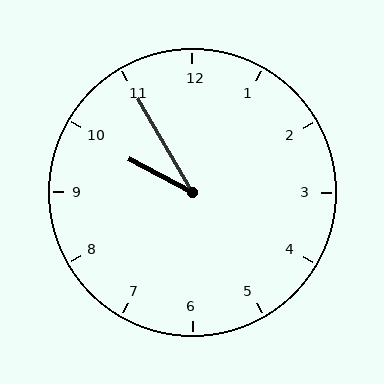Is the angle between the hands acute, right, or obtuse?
It is acute.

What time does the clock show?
9:55.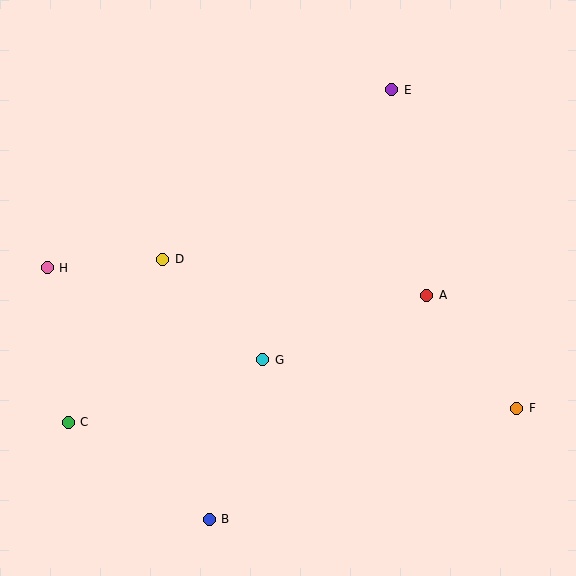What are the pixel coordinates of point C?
Point C is at (68, 422).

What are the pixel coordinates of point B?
Point B is at (209, 519).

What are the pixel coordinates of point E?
Point E is at (392, 90).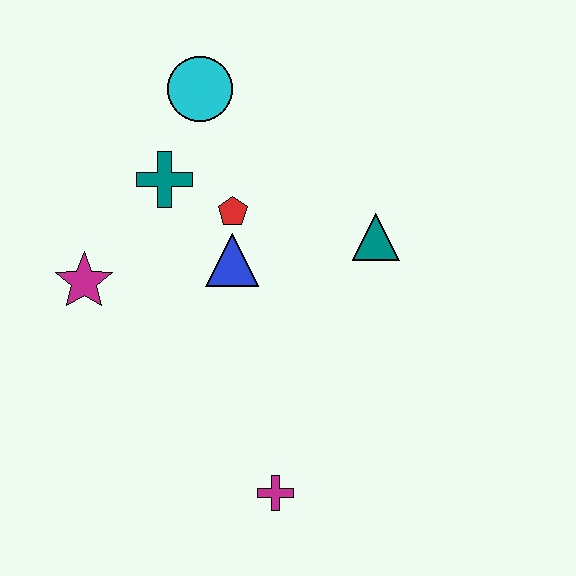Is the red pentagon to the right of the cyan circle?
Yes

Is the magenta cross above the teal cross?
No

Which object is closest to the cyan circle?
The teal cross is closest to the cyan circle.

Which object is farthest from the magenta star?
The teal triangle is farthest from the magenta star.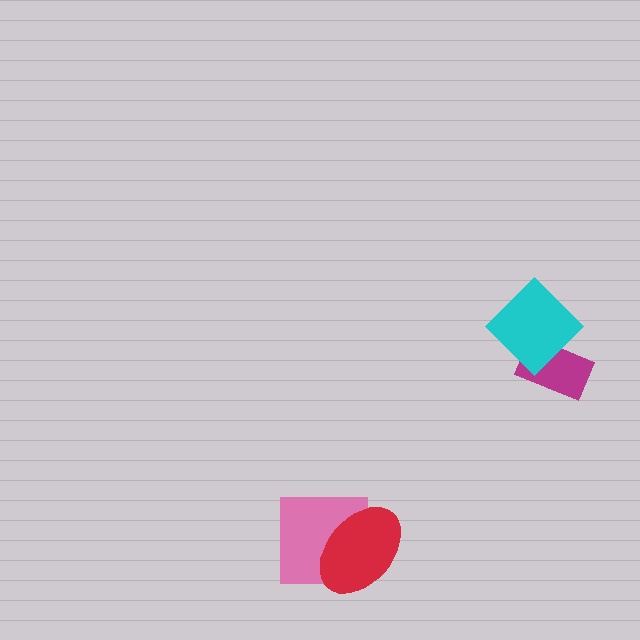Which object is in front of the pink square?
The red ellipse is in front of the pink square.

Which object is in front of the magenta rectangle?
The cyan diamond is in front of the magenta rectangle.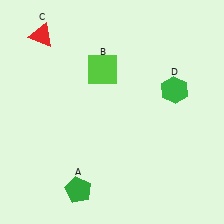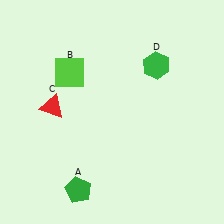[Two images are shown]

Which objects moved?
The objects that moved are: the lime square (B), the red triangle (C), the green hexagon (D).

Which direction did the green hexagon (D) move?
The green hexagon (D) moved up.